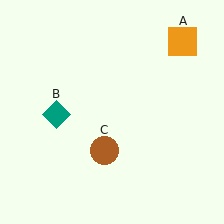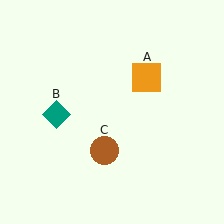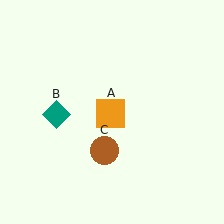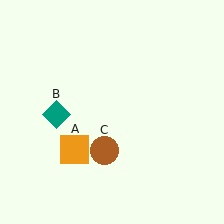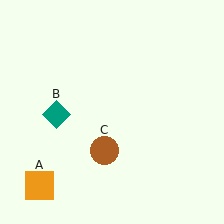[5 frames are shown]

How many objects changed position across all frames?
1 object changed position: orange square (object A).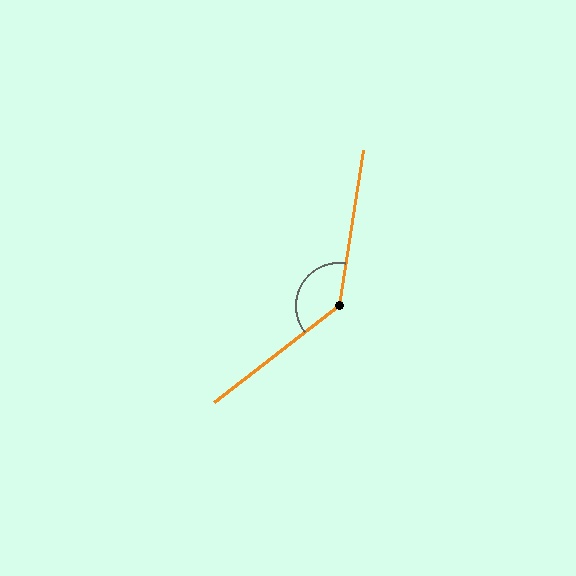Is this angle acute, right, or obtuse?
It is obtuse.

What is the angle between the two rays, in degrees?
Approximately 137 degrees.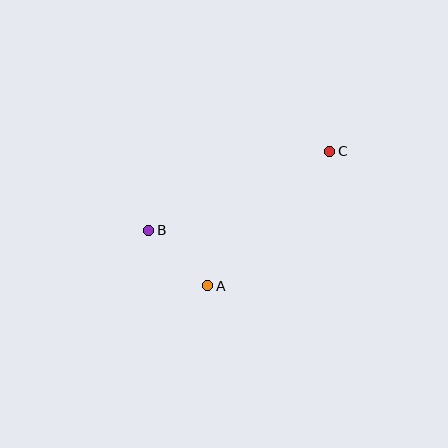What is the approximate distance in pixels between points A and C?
The distance between A and C is approximately 181 pixels.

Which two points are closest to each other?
Points A and B are closest to each other.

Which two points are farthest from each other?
Points B and C are farthest from each other.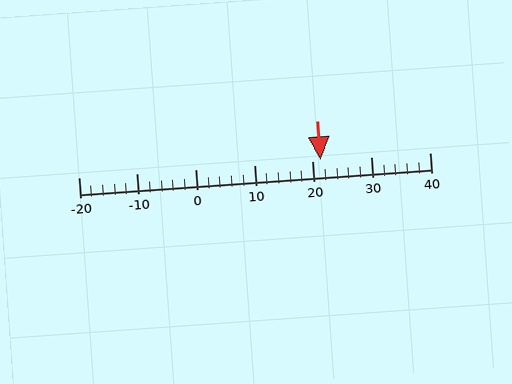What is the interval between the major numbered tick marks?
The major tick marks are spaced 10 units apart.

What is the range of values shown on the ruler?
The ruler shows values from -20 to 40.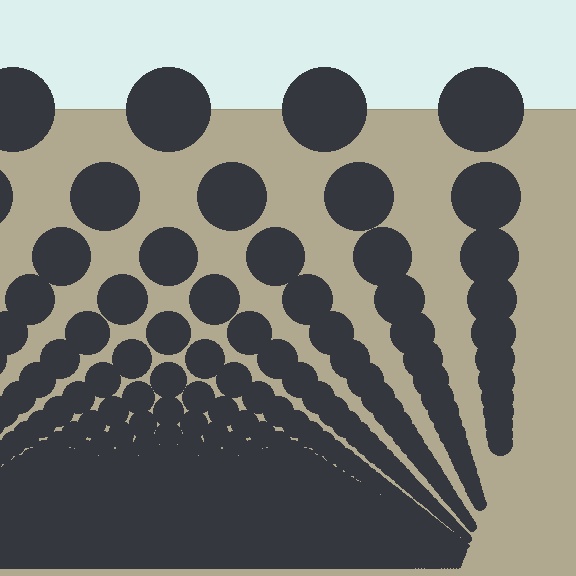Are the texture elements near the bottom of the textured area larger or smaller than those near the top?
Smaller. The gradient is inverted — elements near the bottom are smaller and denser.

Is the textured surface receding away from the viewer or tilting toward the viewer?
The surface appears to tilt toward the viewer. Texture elements get larger and sparser toward the top.